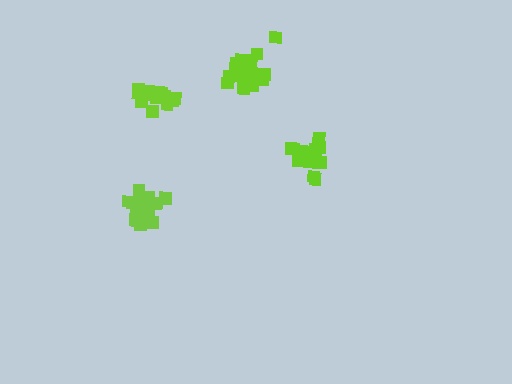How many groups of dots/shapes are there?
There are 4 groups.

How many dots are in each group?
Group 1: 17 dots, Group 2: 17 dots, Group 3: 15 dots, Group 4: 18 dots (67 total).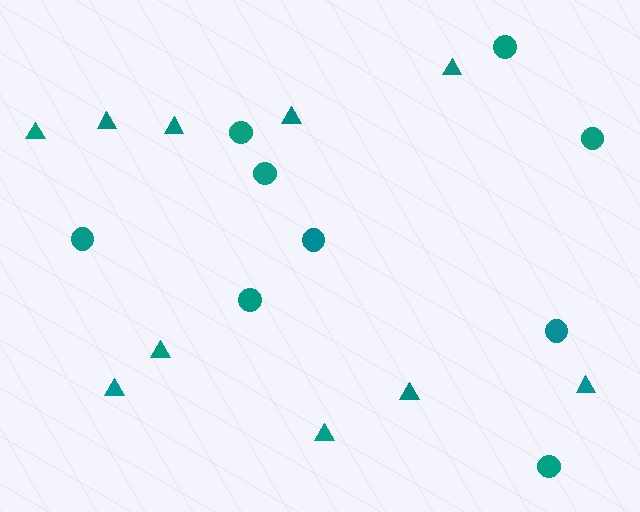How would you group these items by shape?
There are 2 groups: one group of circles (9) and one group of triangles (10).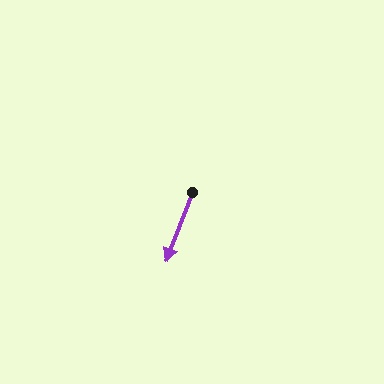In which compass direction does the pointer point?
South.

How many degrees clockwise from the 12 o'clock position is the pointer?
Approximately 201 degrees.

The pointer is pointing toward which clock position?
Roughly 7 o'clock.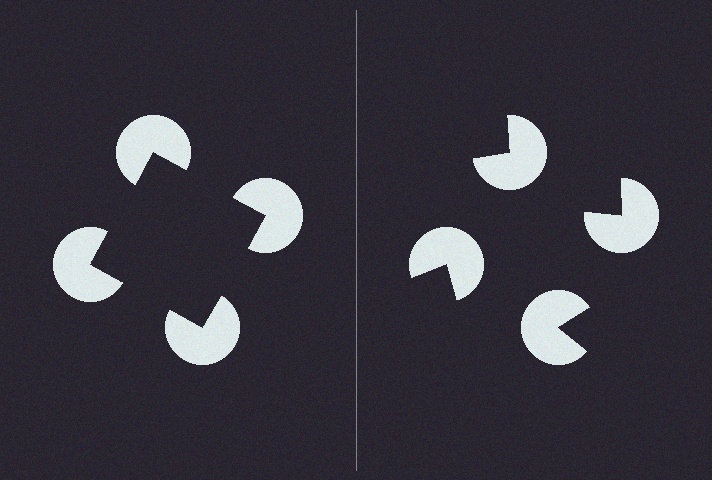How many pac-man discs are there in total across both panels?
8 — 4 on each side.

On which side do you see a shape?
An illusory square appears on the left side. On the right side the wedge cuts are rotated, so no coherent shape forms.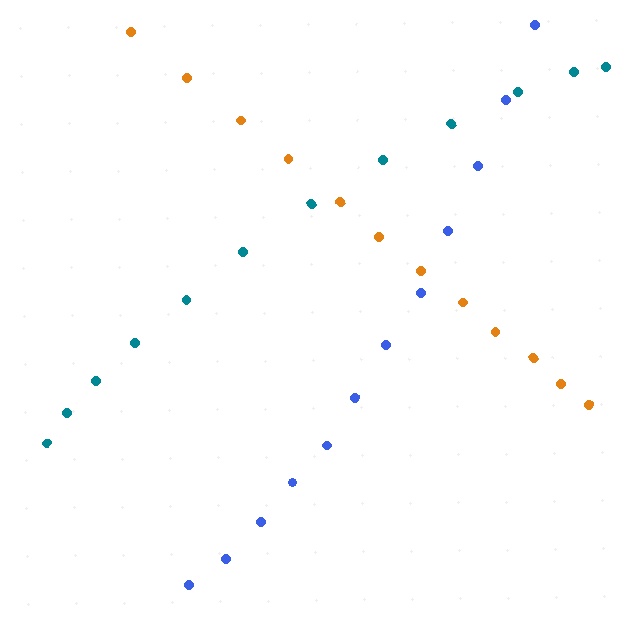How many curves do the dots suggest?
There are 3 distinct paths.